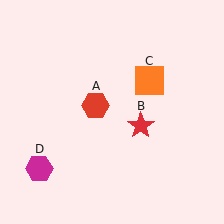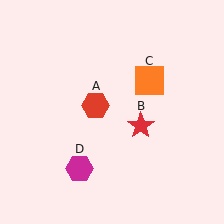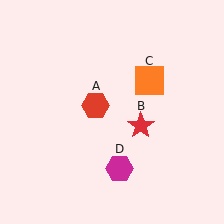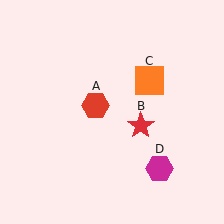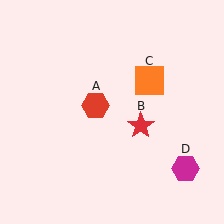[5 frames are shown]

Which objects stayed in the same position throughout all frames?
Red hexagon (object A) and red star (object B) and orange square (object C) remained stationary.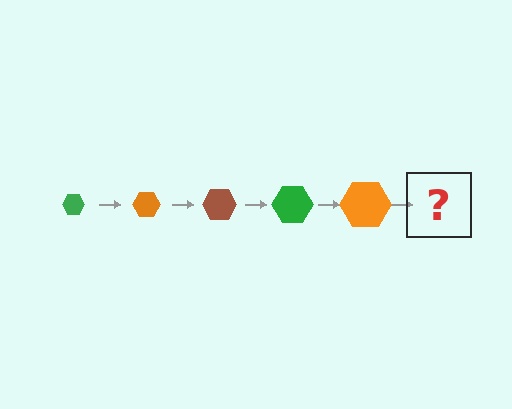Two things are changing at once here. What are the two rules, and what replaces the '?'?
The two rules are that the hexagon grows larger each step and the color cycles through green, orange, and brown. The '?' should be a brown hexagon, larger than the previous one.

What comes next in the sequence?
The next element should be a brown hexagon, larger than the previous one.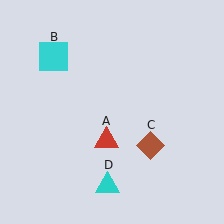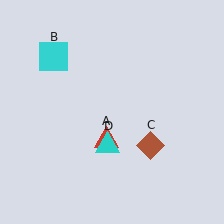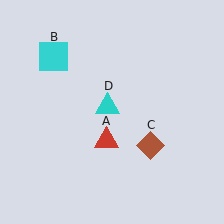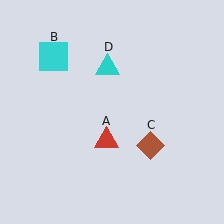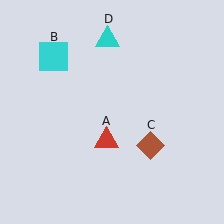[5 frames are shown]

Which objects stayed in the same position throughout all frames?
Red triangle (object A) and cyan square (object B) and brown diamond (object C) remained stationary.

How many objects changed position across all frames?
1 object changed position: cyan triangle (object D).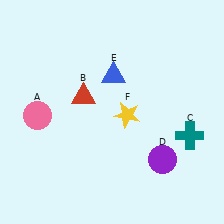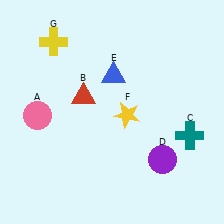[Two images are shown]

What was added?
A yellow cross (G) was added in Image 2.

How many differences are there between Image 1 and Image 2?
There is 1 difference between the two images.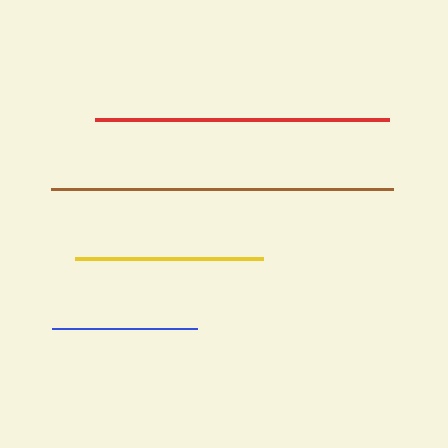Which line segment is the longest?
The brown line is the longest at approximately 343 pixels.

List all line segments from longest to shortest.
From longest to shortest: brown, red, yellow, blue.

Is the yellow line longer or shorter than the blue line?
The yellow line is longer than the blue line.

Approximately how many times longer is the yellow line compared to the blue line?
The yellow line is approximately 1.3 times the length of the blue line.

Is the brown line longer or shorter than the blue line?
The brown line is longer than the blue line.